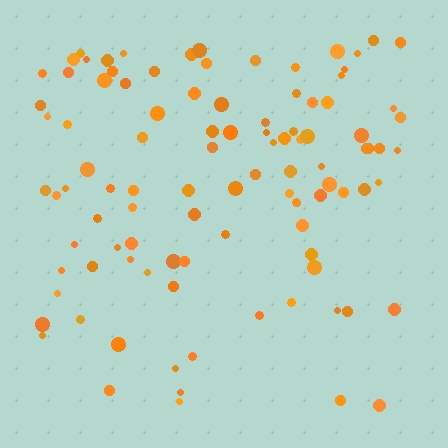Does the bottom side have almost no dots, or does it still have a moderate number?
Still a moderate number, just noticeably fewer than the top.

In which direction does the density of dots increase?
From bottom to top, with the top side densest.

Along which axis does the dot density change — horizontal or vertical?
Vertical.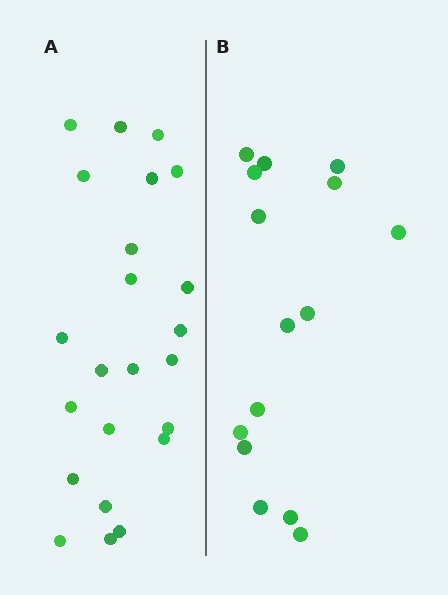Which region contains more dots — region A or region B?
Region A (the left region) has more dots.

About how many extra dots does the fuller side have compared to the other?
Region A has roughly 8 or so more dots than region B.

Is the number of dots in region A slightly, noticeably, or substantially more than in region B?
Region A has substantially more. The ratio is roughly 1.5 to 1.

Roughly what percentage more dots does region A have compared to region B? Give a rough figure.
About 55% more.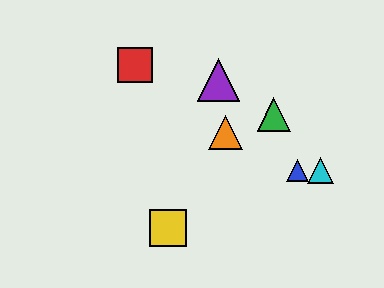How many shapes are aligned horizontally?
2 shapes (the blue triangle, the cyan triangle) are aligned horizontally.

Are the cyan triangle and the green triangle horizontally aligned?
No, the cyan triangle is at y≈171 and the green triangle is at y≈115.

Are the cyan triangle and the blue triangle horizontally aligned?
Yes, both are at y≈171.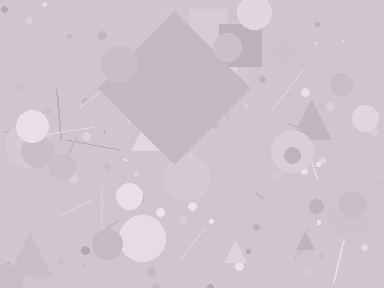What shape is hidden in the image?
A diamond is hidden in the image.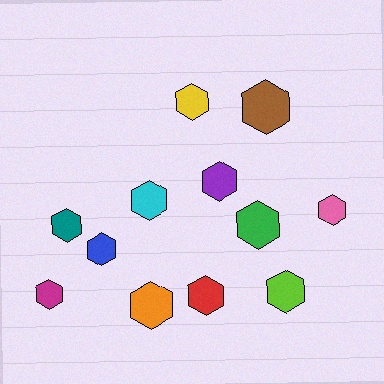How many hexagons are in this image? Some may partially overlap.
There are 12 hexagons.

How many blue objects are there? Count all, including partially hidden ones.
There is 1 blue object.